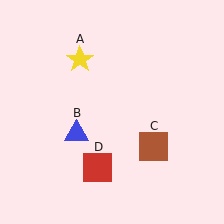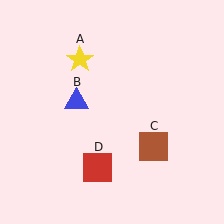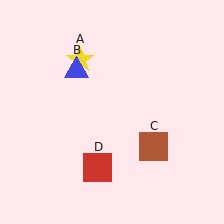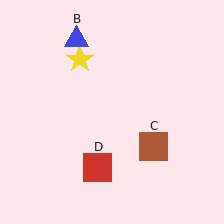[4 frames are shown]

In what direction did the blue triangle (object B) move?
The blue triangle (object B) moved up.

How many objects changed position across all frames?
1 object changed position: blue triangle (object B).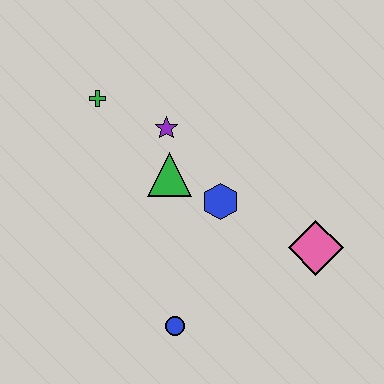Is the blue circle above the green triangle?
No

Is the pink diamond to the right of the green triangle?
Yes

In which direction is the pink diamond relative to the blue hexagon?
The pink diamond is to the right of the blue hexagon.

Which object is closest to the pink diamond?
The blue hexagon is closest to the pink diamond.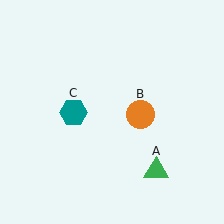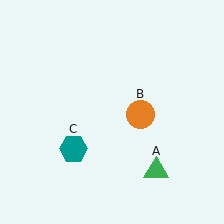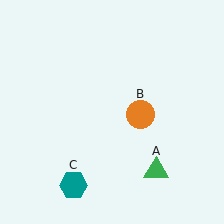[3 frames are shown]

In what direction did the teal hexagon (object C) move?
The teal hexagon (object C) moved down.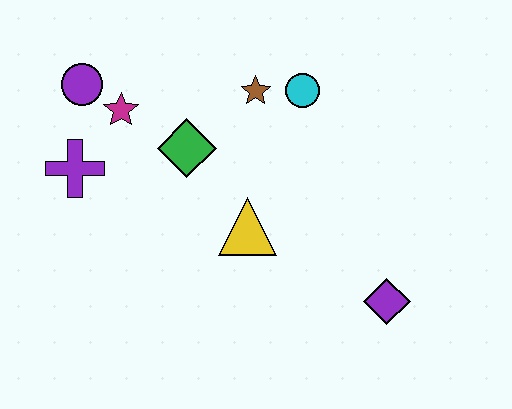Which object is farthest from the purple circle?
The purple diamond is farthest from the purple circle.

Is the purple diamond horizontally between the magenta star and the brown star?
No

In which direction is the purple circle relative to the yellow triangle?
The purple circle is to the left of the yellow triangle.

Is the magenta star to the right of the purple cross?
Yes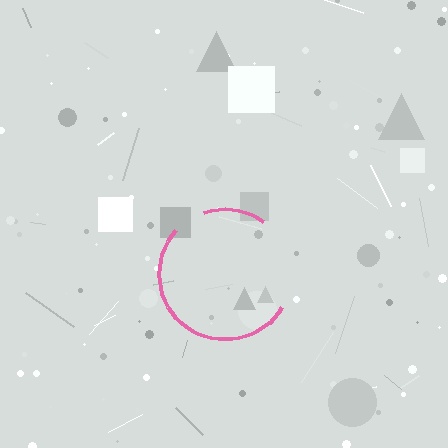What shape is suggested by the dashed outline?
The dashed outline suggests a circle.